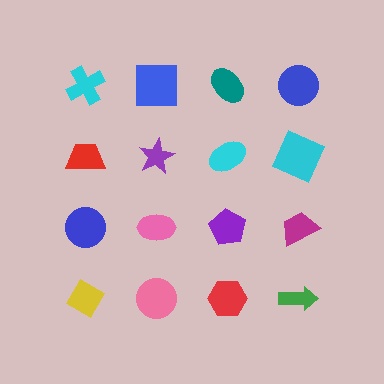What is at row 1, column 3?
A teal ellipse.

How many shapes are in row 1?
4 shapes.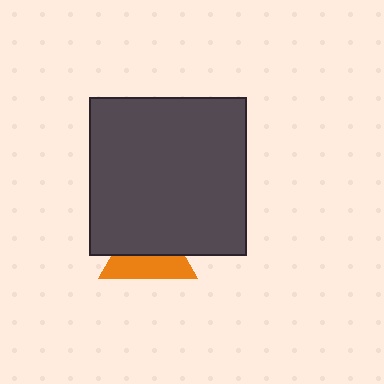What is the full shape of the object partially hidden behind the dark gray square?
The partially hidden object is an orange triangle.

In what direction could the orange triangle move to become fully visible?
The orange triangle could move down. That would shift it out from behind the dark gray square entirely.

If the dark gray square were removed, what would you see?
You would see the complete orange triangle.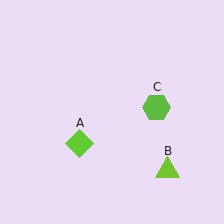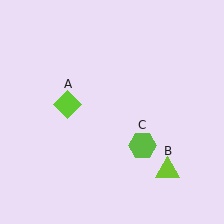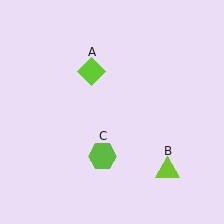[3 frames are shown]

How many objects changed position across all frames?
2 objects changed position: lime diamond (object A), lime hexagon (object C).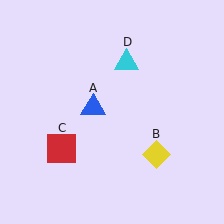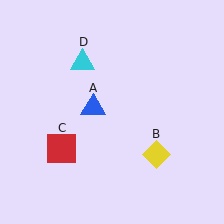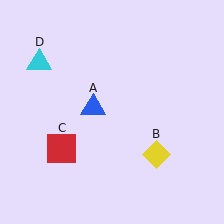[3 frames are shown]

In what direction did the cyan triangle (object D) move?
The cyan triangle (object D) moved left.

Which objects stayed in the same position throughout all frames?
Blue triangle (object A) and yellow diamond (object B) and red square (object C) remained stationary.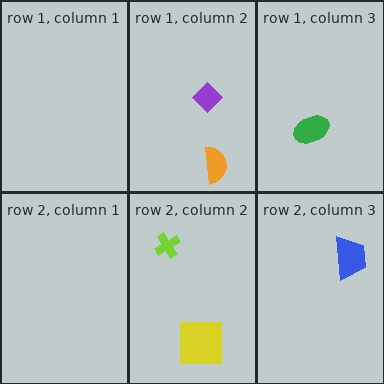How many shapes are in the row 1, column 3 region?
1.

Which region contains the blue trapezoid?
The row 2, column 3 region.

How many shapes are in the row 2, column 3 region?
1.